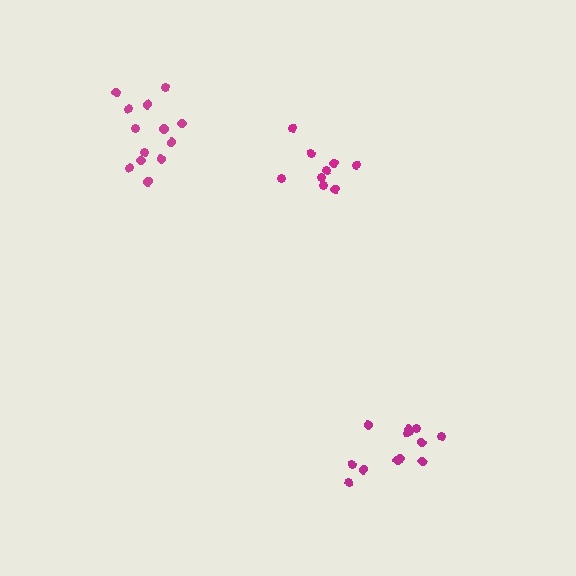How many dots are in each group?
Group 1: 9 dots, Group 2: 13 dots, Group 3: 13 dots (35 total).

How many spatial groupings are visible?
There are 3 spatial groupings.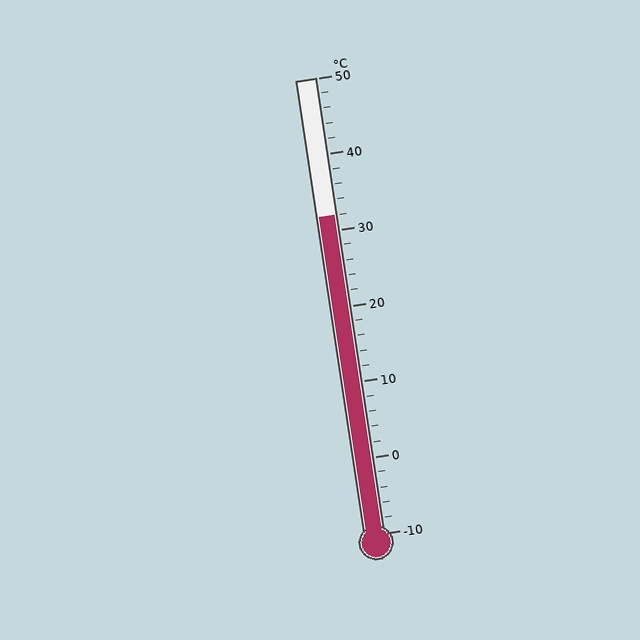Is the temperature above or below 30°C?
The temperature is above 30°C.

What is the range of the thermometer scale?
The thermometer scale ranges from -10°C to 50°C.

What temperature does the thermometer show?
The thermometer shows approximately 32°C.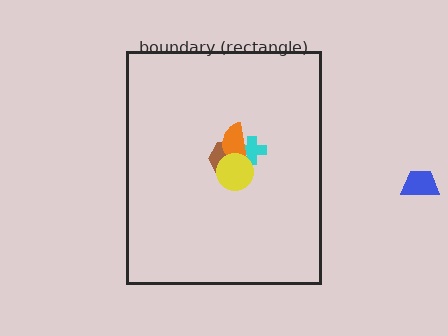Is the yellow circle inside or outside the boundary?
Inside.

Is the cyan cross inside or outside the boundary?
Inside.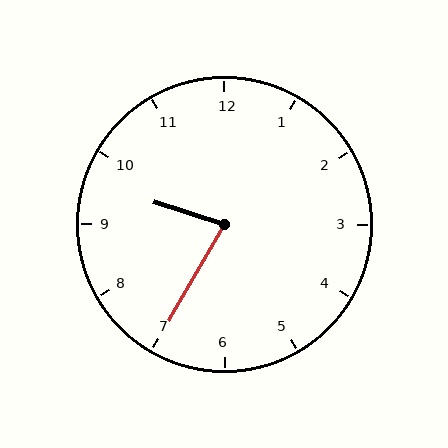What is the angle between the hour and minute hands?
Approximately 78 degrees.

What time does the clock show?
9:35.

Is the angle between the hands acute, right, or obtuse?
It is acute.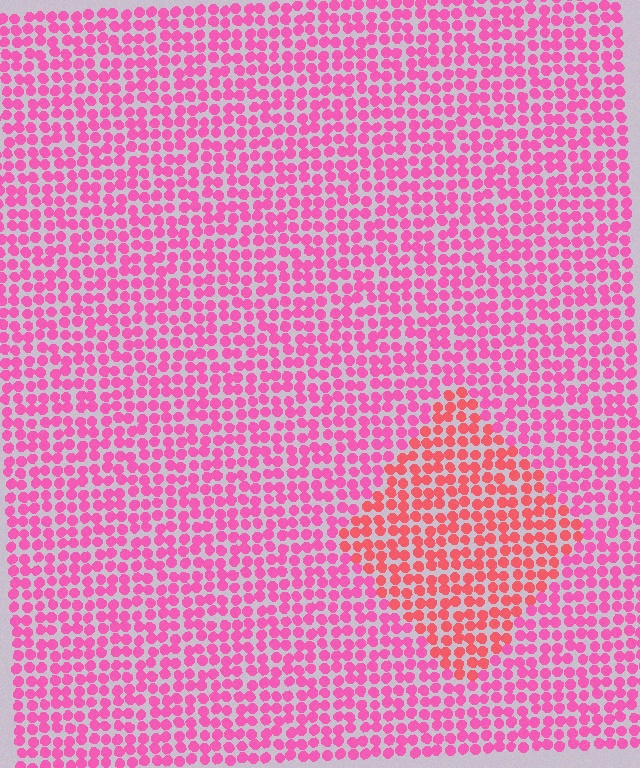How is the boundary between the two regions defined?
The boundary is defined purely by a slight shift in hue (about 30 degrees). Spacing, size, and orientation are identical on both sides.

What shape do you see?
I see a diamond.